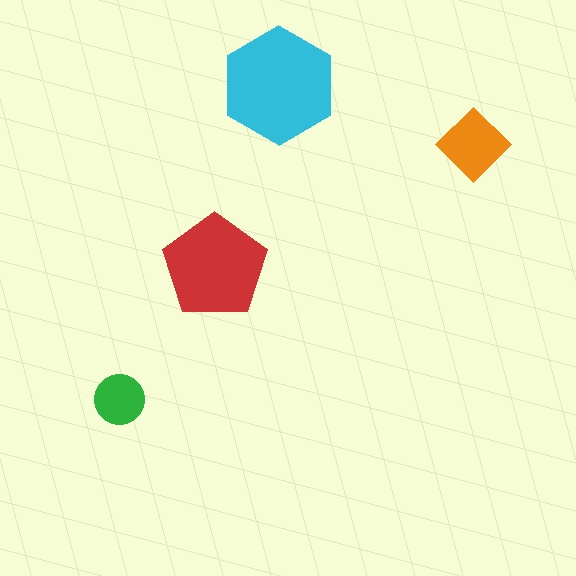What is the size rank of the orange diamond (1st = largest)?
3rd.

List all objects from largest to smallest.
The cyan hexagon, the red pentagon, the orange diamond, the green circle.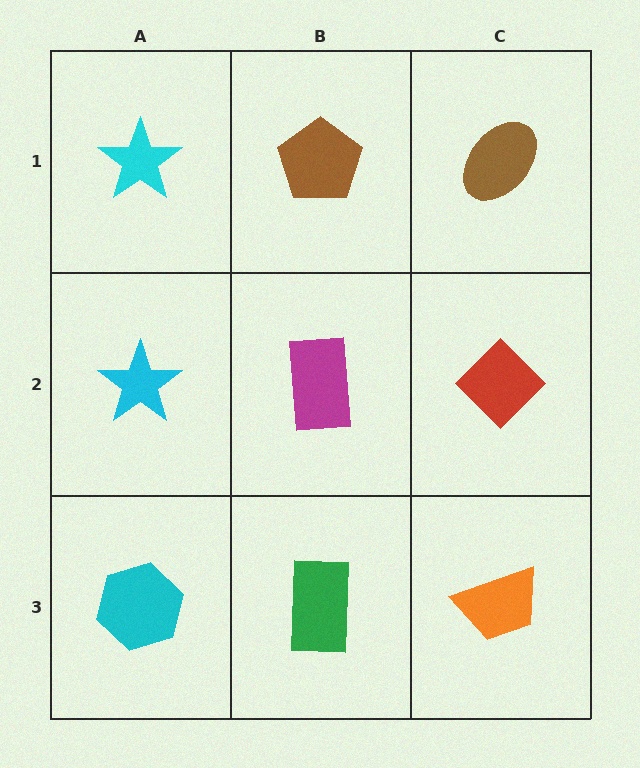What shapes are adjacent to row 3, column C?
A red diamond (row 2, column C), a green rectangle (row 3, column B).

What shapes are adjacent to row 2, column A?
A cyan star (row 1, column A), a cyan hexagon (row 3, column A), a magenta rectangle (row 2, column B).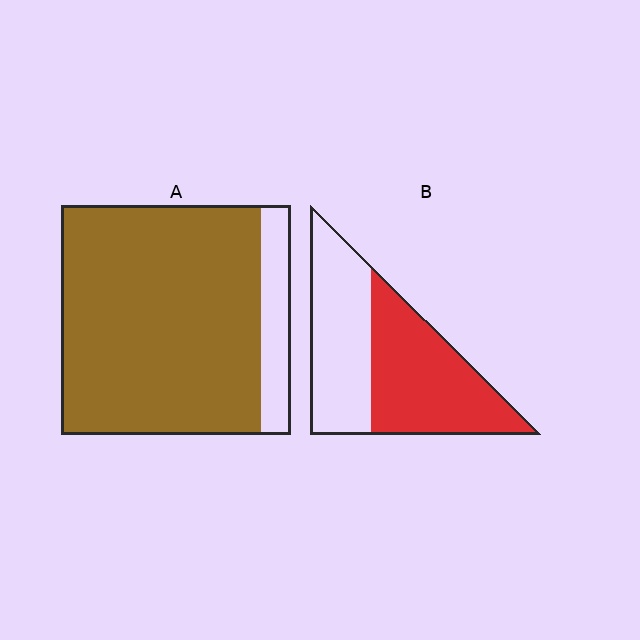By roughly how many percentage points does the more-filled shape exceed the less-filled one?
By roughly 35 percentage points (A over B).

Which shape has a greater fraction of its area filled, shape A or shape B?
Shape A.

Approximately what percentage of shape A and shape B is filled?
A is approximately 85% and B is approximately 55%.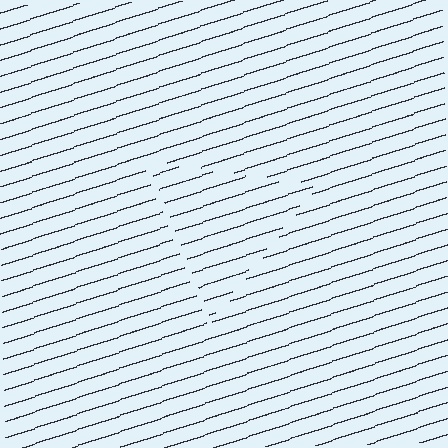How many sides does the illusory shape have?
3 sides — the line-ends trace a triangle.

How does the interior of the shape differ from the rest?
The interior of the shape contains the same grating, shifted by half a period — the contour is defined by the phase discontinuity where line-ends from the inner and outer gratings abut.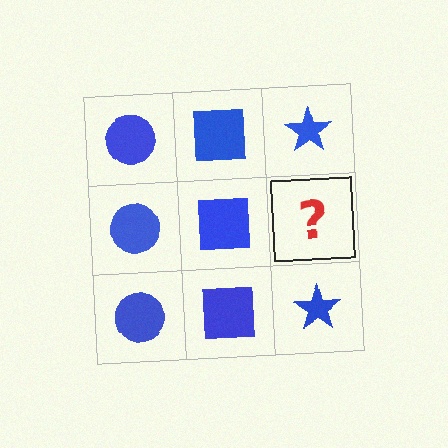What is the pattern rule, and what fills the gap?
The rule is that each column has a consistent shape. The gap should be filled with a blue star.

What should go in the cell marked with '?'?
The missing cell should contain a blue star.